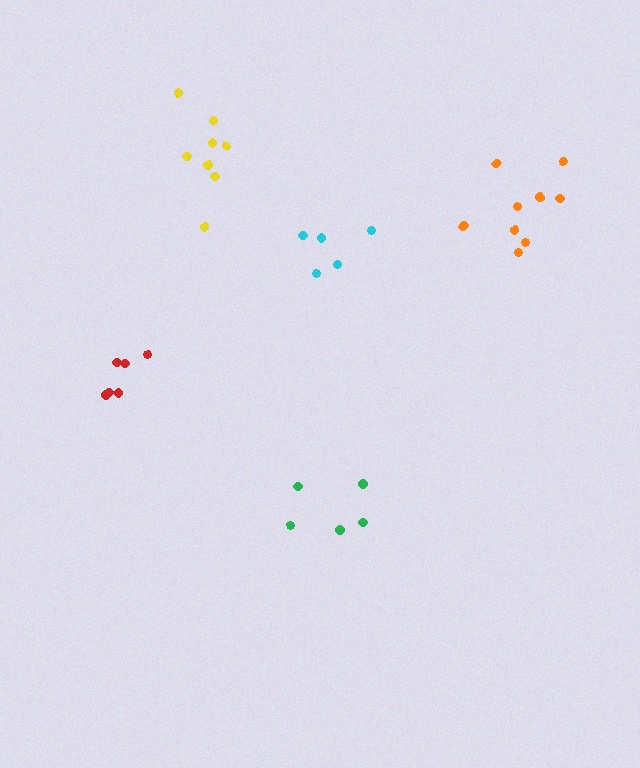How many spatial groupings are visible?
There are 5 spatial groupings.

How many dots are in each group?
Group 1: 5 dots, Group 2: 5 dots, Group 3: 9 dots, Group 4: 8 dots, Group 5: 6 dots (33 total).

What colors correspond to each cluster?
The clusters are colored: green, cyan, orange, yellow, red.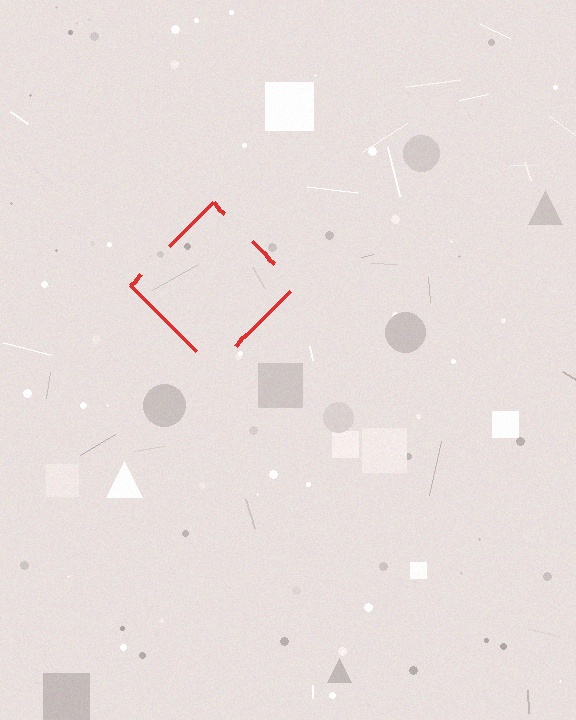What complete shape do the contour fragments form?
The contour fragments form a diamond.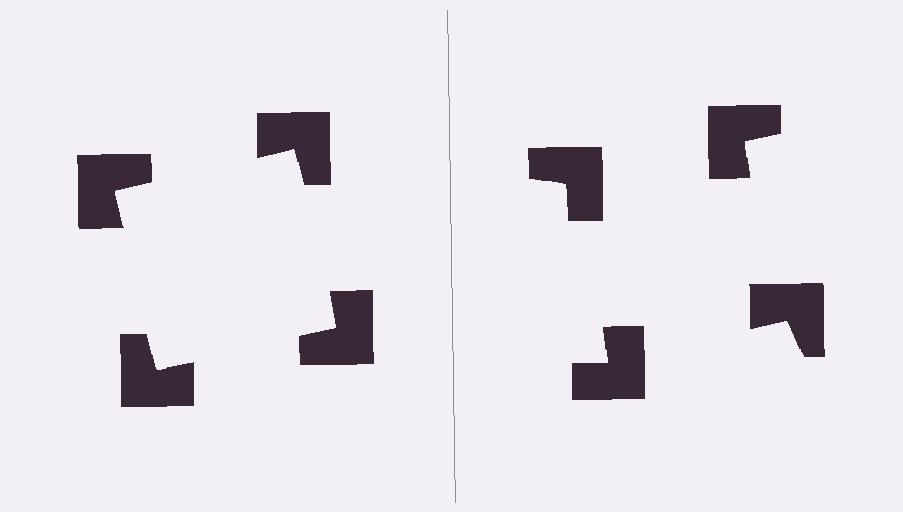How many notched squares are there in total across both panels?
8 — 4 on each side.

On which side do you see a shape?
An illusory square appears on the left side. On the right side the wedge cuts are rotated, so no coherent shape forms.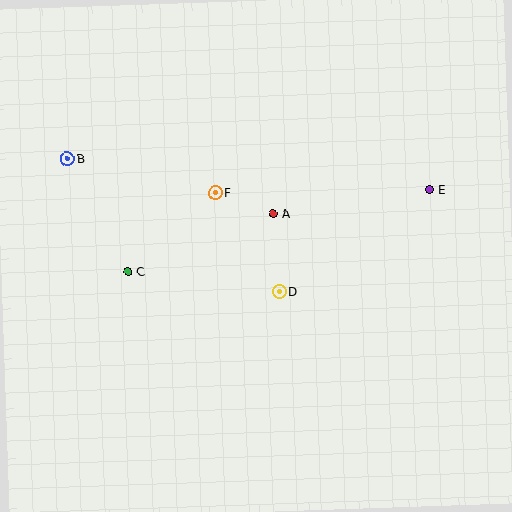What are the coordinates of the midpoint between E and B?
The midpoint between E and B is at (248, 175).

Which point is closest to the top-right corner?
Point E is closest to the top-right corner.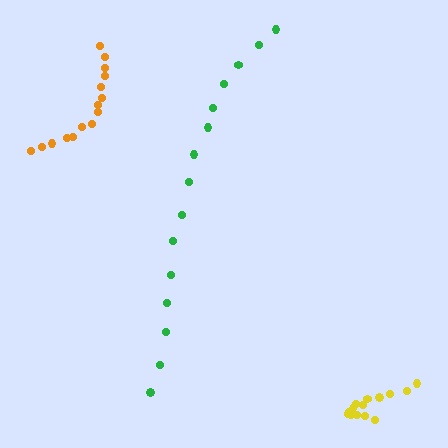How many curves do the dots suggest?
There are 3 distinct paths.